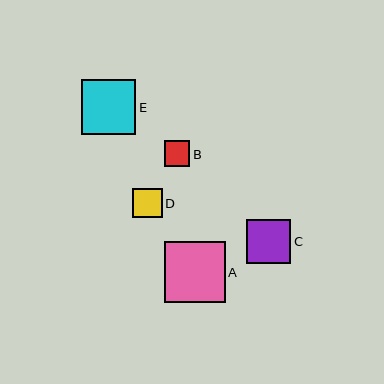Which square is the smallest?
Square B is the smallest with a size of approximately 25 pixels.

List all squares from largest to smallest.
From largest to smallest: A, E, C, D, B.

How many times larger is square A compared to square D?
Square A is approximately 2.1 times the size of square D.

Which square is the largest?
Square A is the largest with a size of approximately 61 pixels.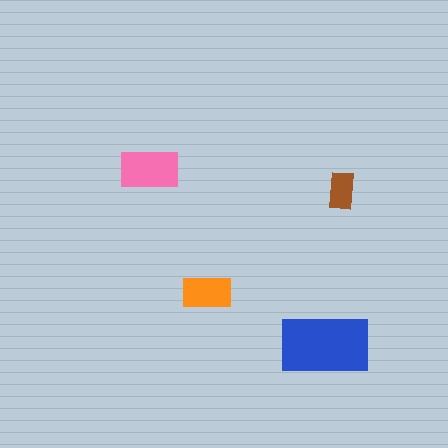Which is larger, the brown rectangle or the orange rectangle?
The orange one.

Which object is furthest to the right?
The brown rectangle is rightmost.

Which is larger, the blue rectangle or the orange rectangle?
The blue one.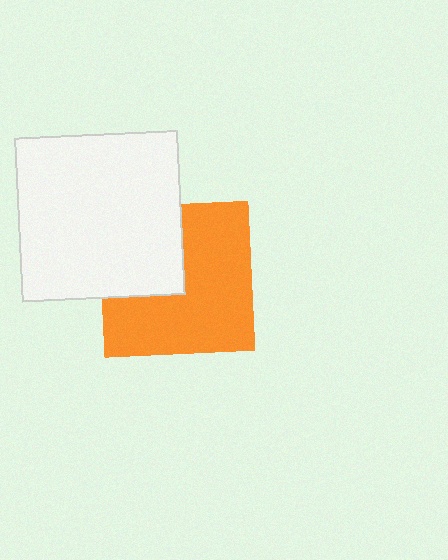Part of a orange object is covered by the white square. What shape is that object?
It is a square.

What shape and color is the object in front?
The object in front is a white square.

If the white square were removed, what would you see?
You would see the complete orange square.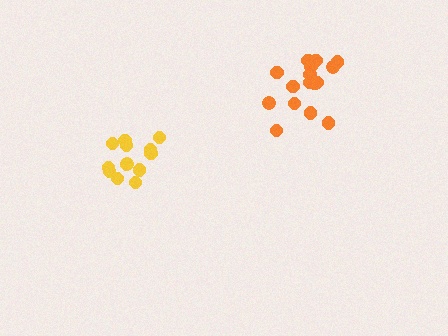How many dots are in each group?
Group 1: 13 dots, Group 2: 17 dots (30 total).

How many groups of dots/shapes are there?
There are 2 groups.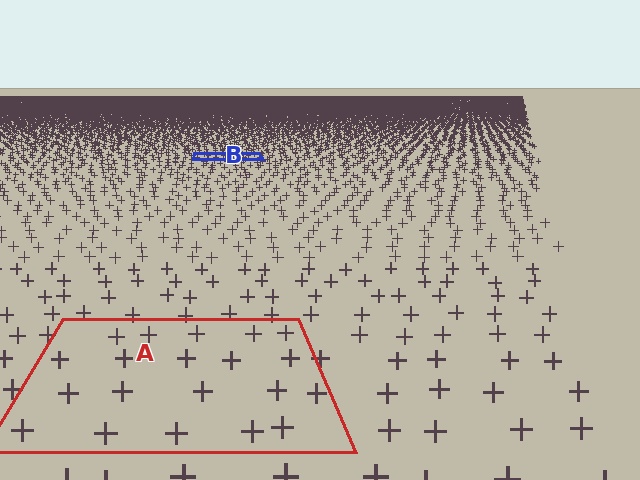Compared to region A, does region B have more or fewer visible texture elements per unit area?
Region B has more texture elements per unit area — they are packed more densely because it is farther away.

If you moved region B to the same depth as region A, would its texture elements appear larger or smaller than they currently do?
They would appear larger. At a closer depth, the same texture elements are projected at a bigger on-screen size.